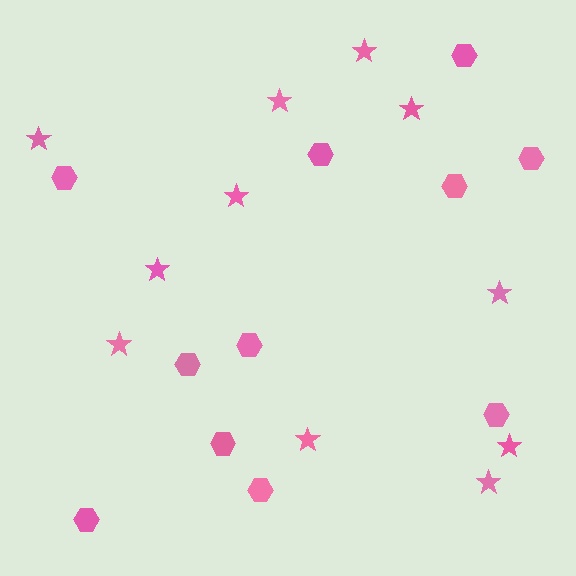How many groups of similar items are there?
There are 2 groups: one group of hexagons (11) and one group of stars (11).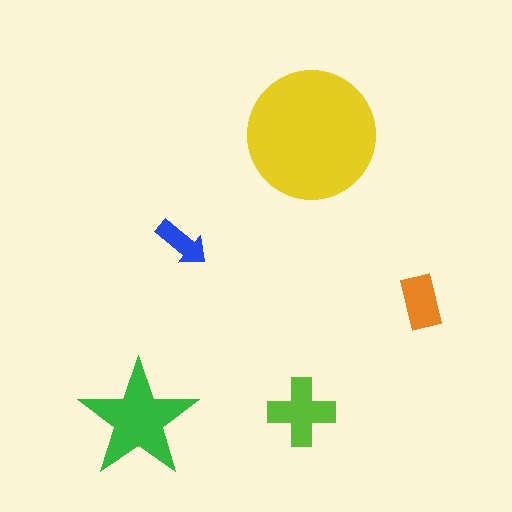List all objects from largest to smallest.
The yellow circle, the green star, the lime cross, the orange rectangle, the blue arrow.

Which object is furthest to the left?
The green star is leftmost.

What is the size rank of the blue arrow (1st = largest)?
5th.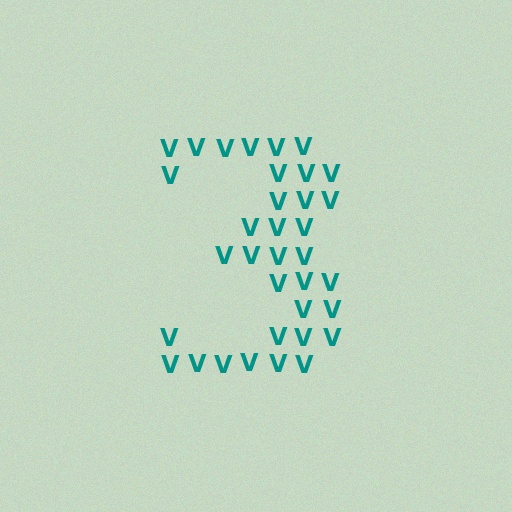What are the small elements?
The small elements are letter V's.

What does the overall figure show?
The overall figure shows the digit 3.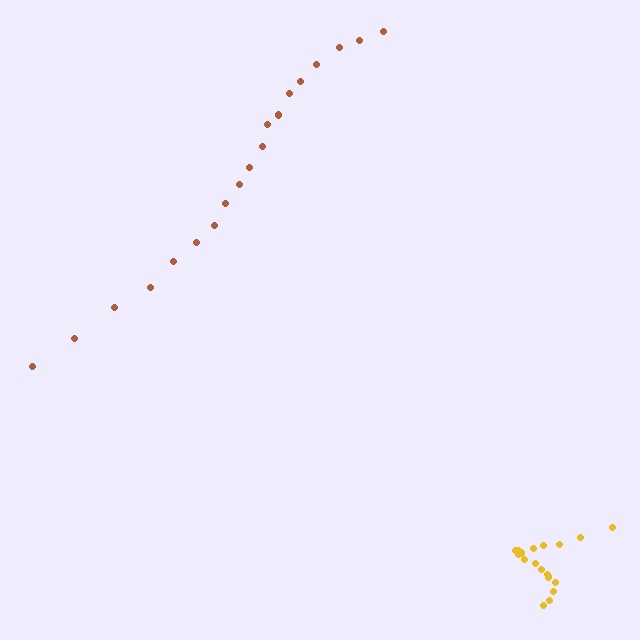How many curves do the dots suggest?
There are 2 distinct paths.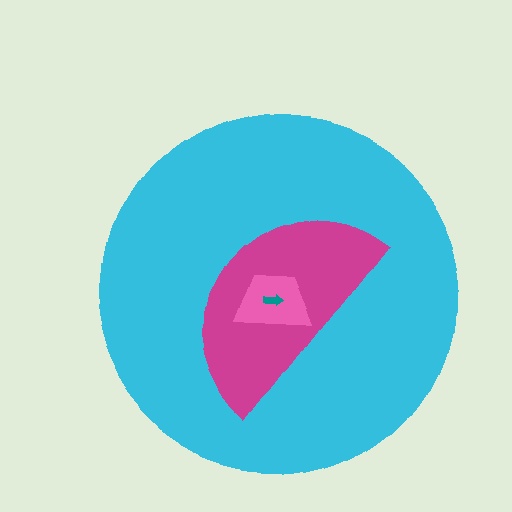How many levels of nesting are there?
4.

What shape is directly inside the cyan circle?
The magenta semicircle.